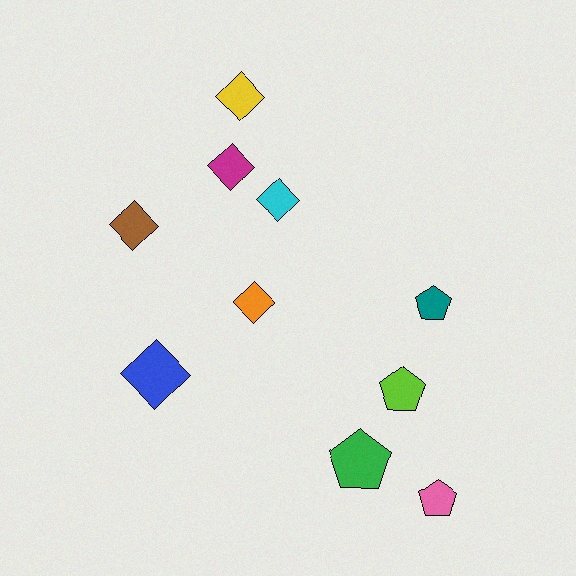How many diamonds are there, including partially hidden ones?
There are 6 diamonds.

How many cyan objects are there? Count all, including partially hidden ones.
There is 1 cyan object.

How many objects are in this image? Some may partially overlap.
There are 10 objects.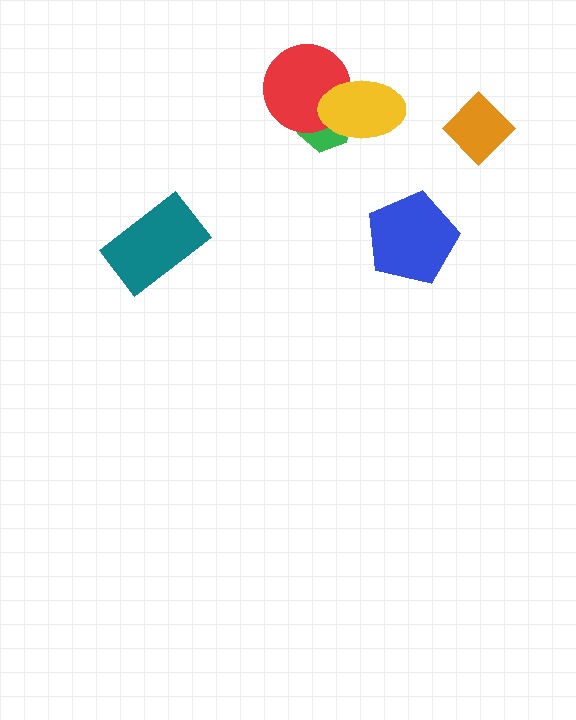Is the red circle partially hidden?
Yes, it is partially covered by another shape.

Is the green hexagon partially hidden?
Yes, it is partially covered by another shape.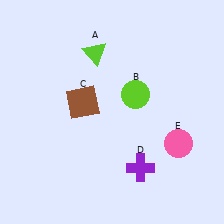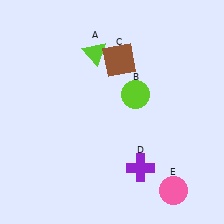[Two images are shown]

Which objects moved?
The objects that moved are: the brown square (C), the pink circle (E).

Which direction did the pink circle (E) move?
The pink circle (E) moved down.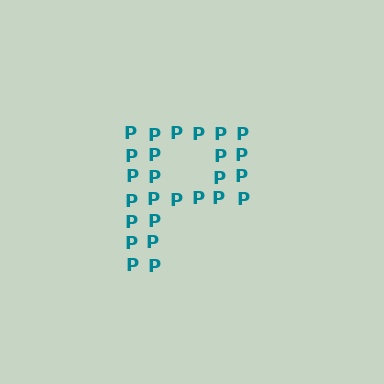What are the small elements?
The small elements are letter P's.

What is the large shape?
The large shape is the letter P.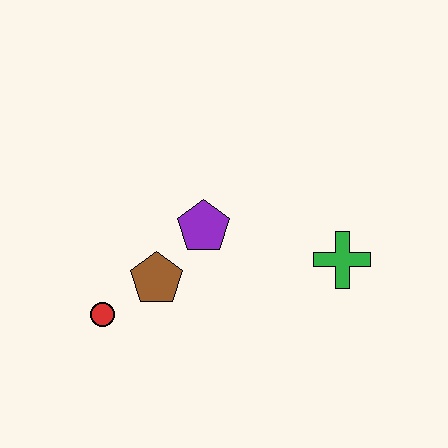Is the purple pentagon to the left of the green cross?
Yes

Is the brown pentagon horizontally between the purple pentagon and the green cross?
No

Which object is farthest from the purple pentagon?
The green cross is farthest from the purple pentagon.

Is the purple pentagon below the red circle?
No